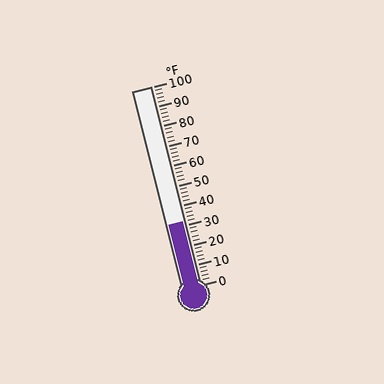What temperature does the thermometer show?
The thermometer shows approximately 32°F.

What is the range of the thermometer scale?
The thermometer scale ranges from 0°F to 100°F.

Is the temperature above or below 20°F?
The temperature is above 20°F.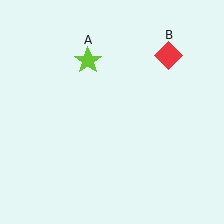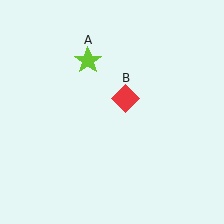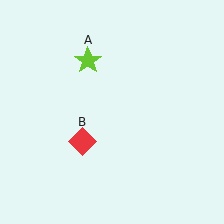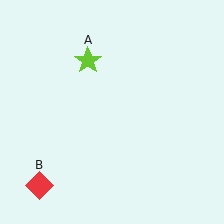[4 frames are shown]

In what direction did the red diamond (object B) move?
The red diamond (object B) moved down and to the left.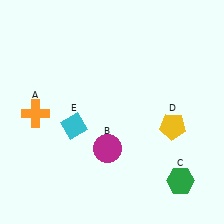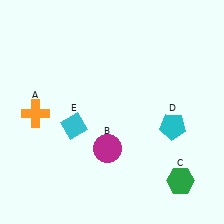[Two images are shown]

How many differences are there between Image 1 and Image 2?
There is 1 difference between the two images.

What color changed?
The pentagon (D) changed from yellow in Image 1 to cyan in Image 2.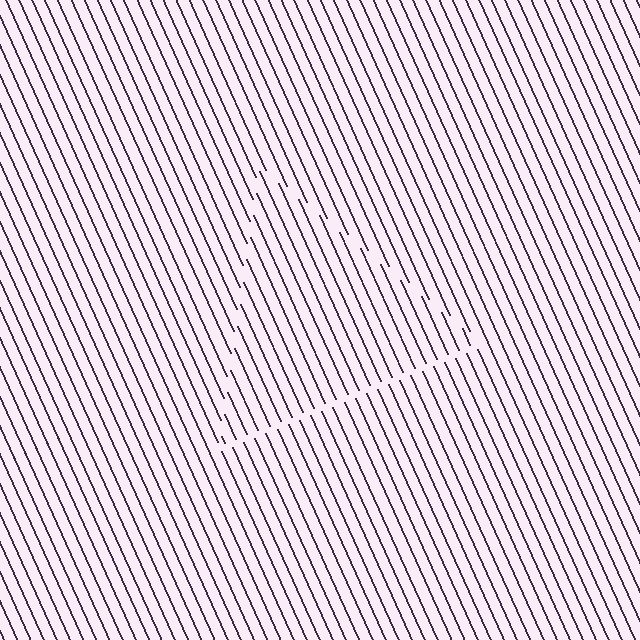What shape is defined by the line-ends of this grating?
An illusory triangle. The interior of the shape contains the same grating, shifted by half a period — the contour is defined by the phase discontinuity where line-ends from the inner and outer gratings abut.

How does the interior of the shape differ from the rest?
The interior of the shape contains the same grating, shifted by half a period — the contour is defined by the phase discontinuity where line-ends from the inner and outer gratings abut.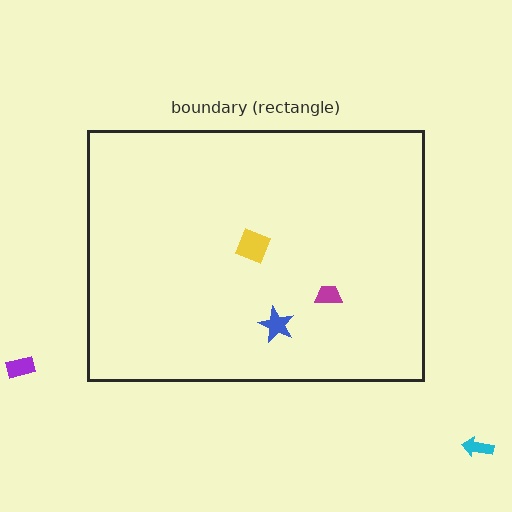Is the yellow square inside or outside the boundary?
Inside.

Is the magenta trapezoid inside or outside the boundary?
Inside.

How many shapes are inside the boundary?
3 inside, 2 outside.